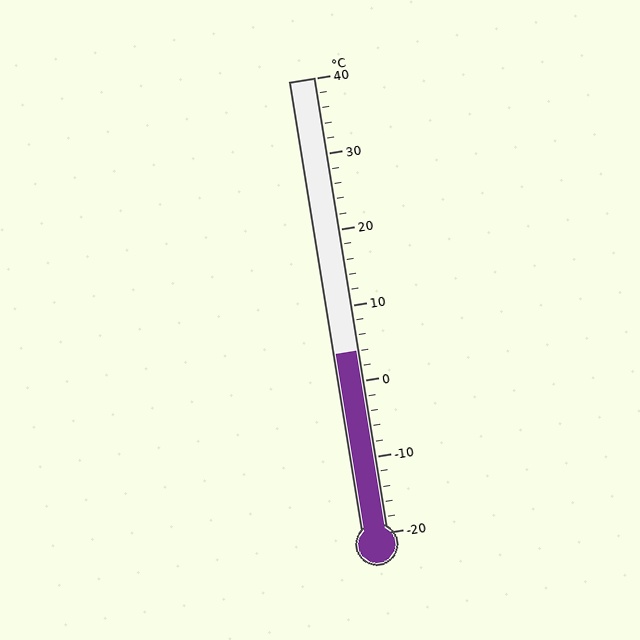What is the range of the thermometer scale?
The thermometer scale ranges from -20°C to 40°C.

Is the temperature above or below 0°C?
The temperature is above 0°C.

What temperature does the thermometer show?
The thermometer shows approximately 4°C.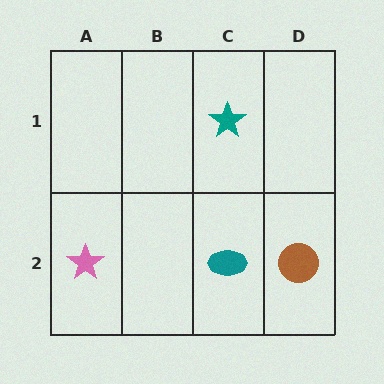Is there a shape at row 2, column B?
No, that cell is empty.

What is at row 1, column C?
A teal star.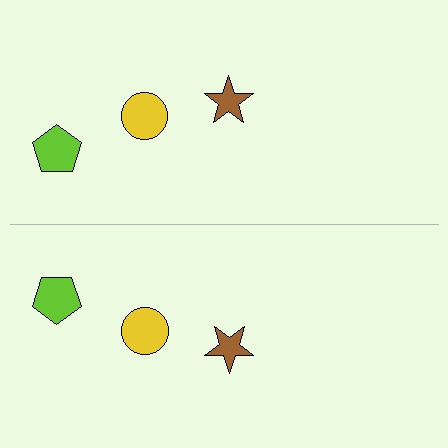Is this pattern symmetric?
Yes, this pattern has bilateral (reflection) symmetry.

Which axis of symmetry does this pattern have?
The pattern has a horizontal axis of symmetry running through the center of the image.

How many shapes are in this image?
There are 6 shapes in this image.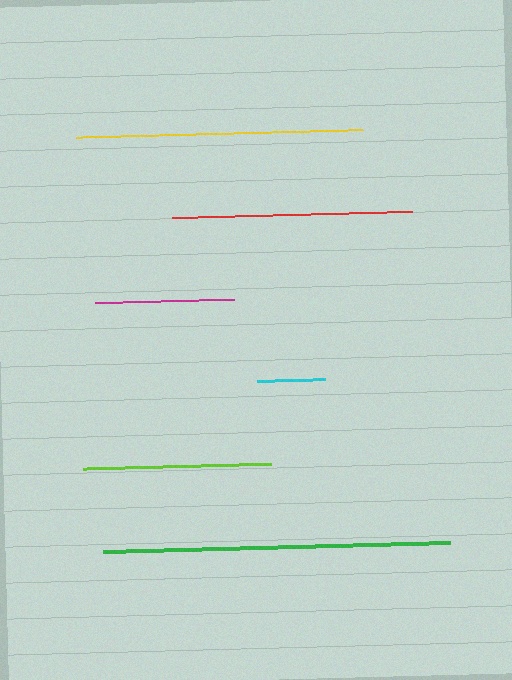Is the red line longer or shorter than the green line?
The green line is longer than the red line.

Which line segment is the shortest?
The cyan line is the shortest at approximately 68 pixels.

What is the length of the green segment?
The green segment is approximately 348 pixels long.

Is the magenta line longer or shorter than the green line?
The green line is longer than the magenta line.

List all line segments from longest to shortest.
From longest to shortest: green, yellow, red, lime, magenta, cyan.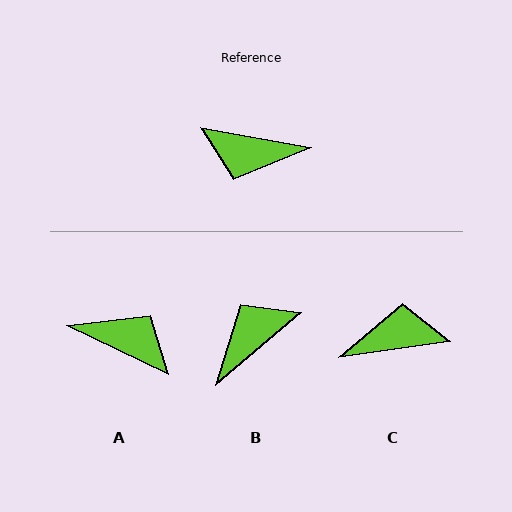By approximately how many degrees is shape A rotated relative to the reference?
Approximately 165 degrees counter-clockwise.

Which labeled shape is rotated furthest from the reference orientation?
A, about 165 degrees away.